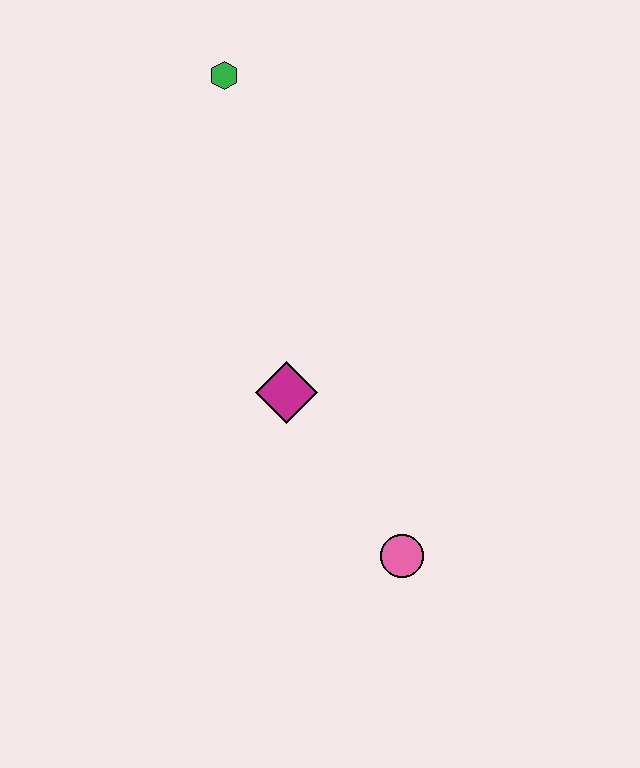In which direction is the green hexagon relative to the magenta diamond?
The green hexagon is above the magenta diamond.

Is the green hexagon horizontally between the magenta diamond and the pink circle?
No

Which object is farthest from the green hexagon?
The pink circle is farthest from the green hexagon.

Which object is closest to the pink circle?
The magenta diamond is closest to the pink circle.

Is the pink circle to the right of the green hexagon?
Yes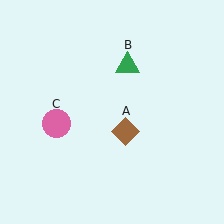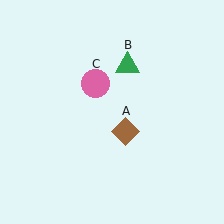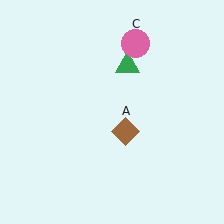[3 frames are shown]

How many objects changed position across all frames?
1 object changed position: pink circle (object C).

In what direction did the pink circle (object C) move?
The pink circle (object C) moved up and to the right.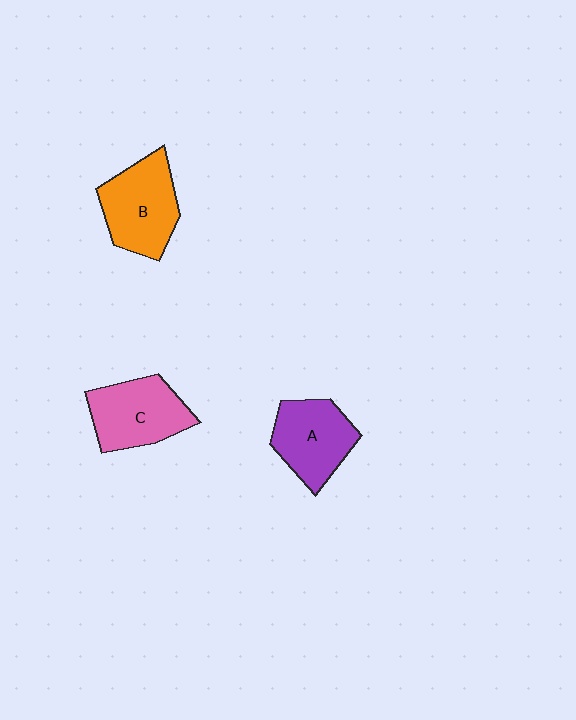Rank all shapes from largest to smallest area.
From largest to smallest: B (orange), C (pink), A (purple).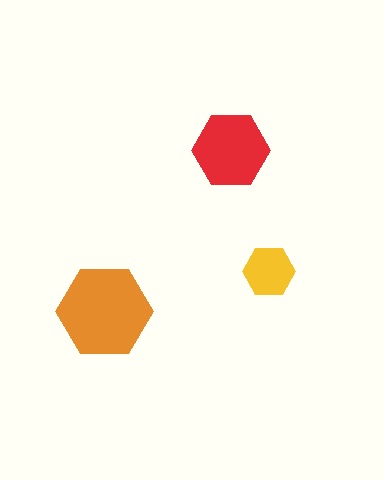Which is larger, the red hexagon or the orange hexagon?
The orange one.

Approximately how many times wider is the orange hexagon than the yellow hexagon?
About 2 times wider.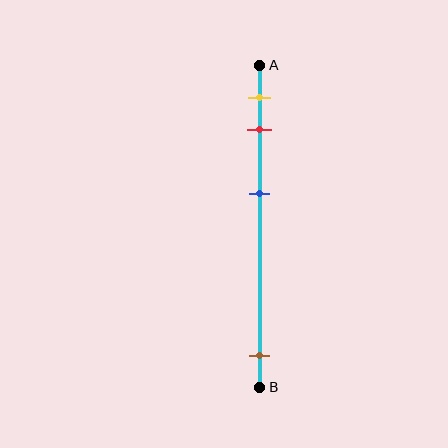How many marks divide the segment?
There are 4 marks dividing the segment.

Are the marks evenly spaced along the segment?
No, the marks are not evenly spaced.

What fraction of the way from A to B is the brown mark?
The brown mark is approximately 90% (0.9) of the way from A to B.